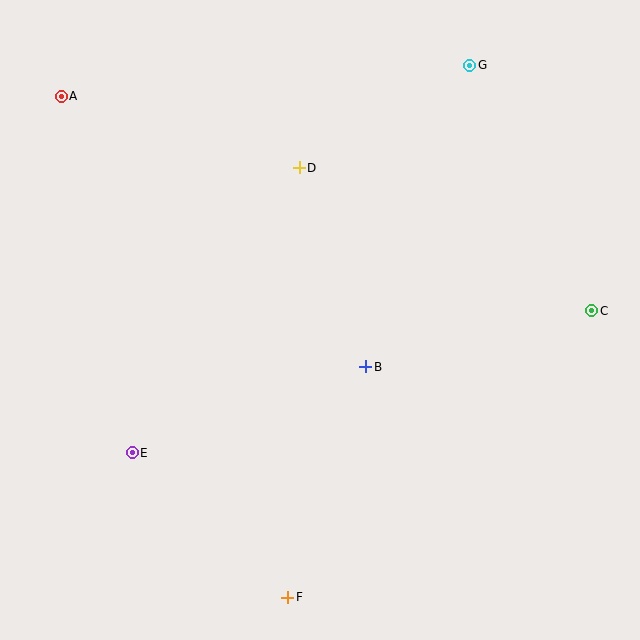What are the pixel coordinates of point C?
Point C is at (592, 311).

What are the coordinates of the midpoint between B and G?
The midpoint between B and G is at (418, 216).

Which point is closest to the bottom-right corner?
Point C is closest to the bottom-right corner.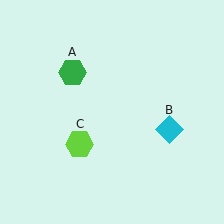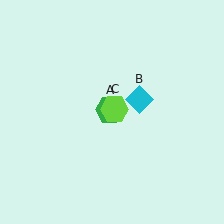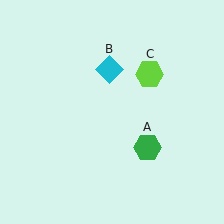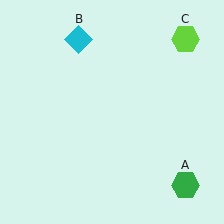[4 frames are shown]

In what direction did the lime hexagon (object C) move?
The lime hexagon (object C) moved up and to the right.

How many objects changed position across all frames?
3 objects changed position: green hexagon (object A), cyan diamond (object B), lime hexagon (object C).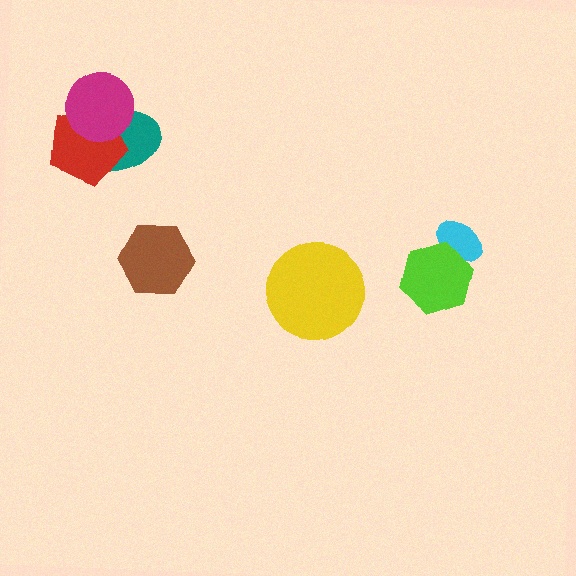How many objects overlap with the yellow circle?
0 objects overlap with the yellow circle.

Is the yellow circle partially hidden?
No, no other shape covers it.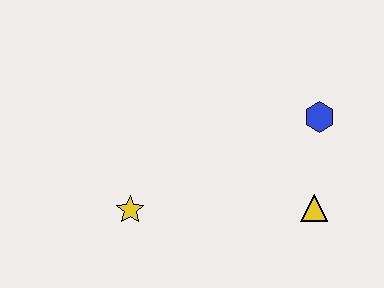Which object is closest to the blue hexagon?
The yellow triangle is closest to the blue hexagon.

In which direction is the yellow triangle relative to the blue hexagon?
The yellow triangle is below the blue hexagon.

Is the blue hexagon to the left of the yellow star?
No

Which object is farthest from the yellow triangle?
The yellow star is farthest from the yellow triangle.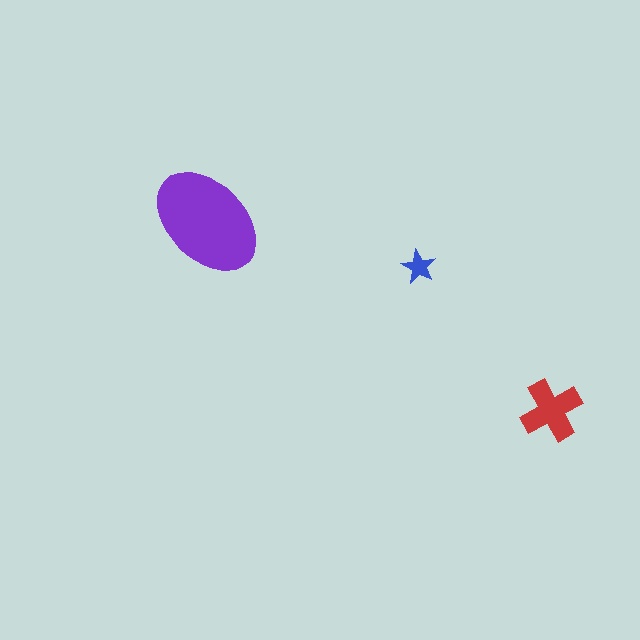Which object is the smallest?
The blue star.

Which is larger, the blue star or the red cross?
The red cross.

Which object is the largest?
The purple ellipse.